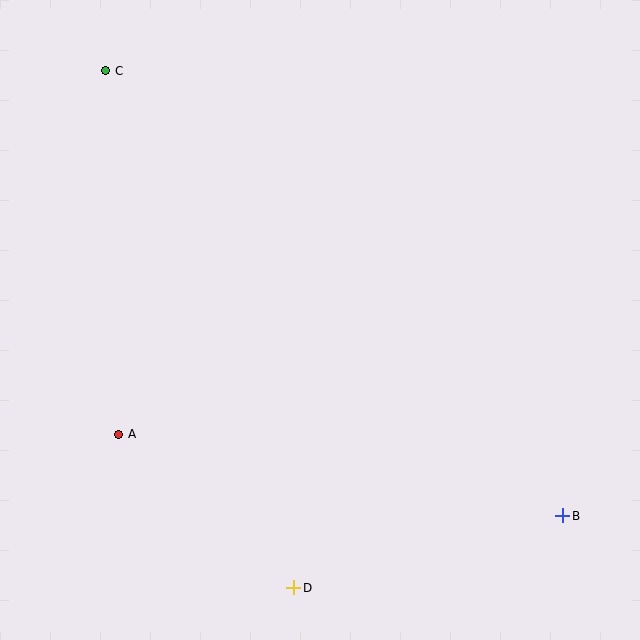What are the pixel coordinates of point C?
Point C is at (106, 71).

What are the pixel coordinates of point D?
Point D is at (294, 588).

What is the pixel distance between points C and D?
The distance between C and D is 550 pixels.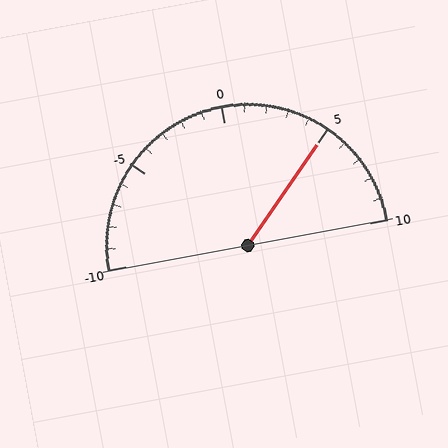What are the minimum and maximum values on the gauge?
The gauge ranges from -10 to 10.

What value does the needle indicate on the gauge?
The needle indicates approximately 5.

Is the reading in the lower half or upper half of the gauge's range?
The reading is in the upper half of the range (-10 to 10).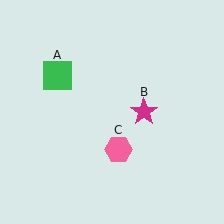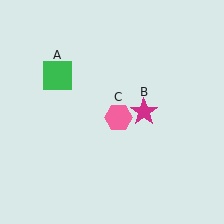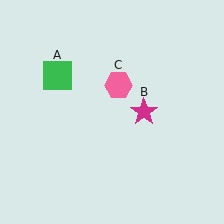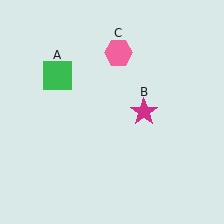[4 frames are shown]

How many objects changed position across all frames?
1 object changed position: pink hexagon (object C).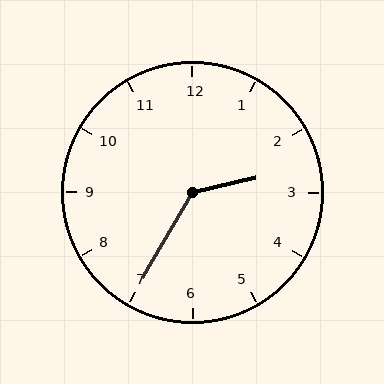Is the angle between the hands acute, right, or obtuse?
It is obtuse.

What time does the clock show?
2:35.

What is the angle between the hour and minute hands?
Approximately 132 degrees.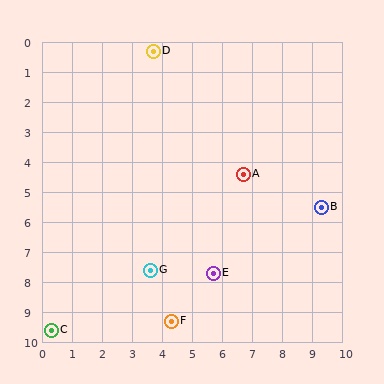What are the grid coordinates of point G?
Point G is at approximately (3.6, 7.6).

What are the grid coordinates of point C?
Point C is at approximately (0.3, 9.6).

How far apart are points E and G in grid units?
Points E and G are about 2.1 grid units apart.